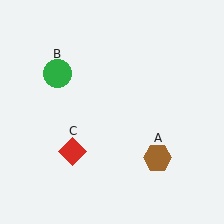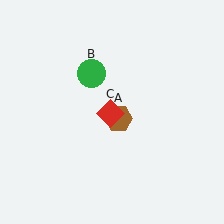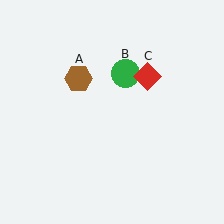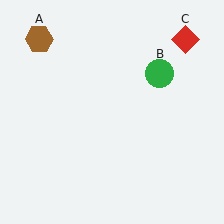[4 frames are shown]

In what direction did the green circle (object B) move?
The green circle (object B) moved right.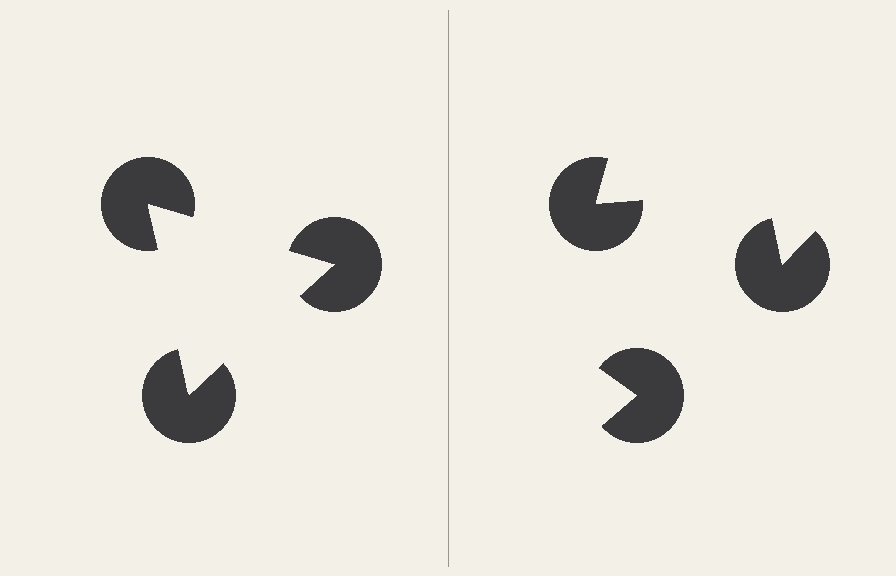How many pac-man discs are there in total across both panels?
6 — 3 on each side.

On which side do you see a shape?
An illusory triangle appears on the left side. On the right side the wedge cuts are rotated, so no coherent shape forms.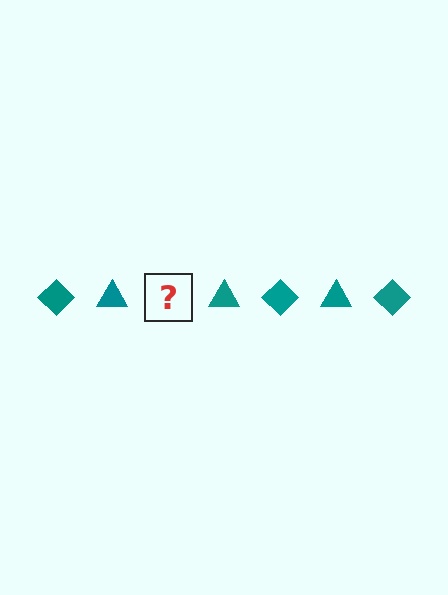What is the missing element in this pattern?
The missing element is a teal diamond.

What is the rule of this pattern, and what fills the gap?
The rule is that the pattern cycles through diamond, triangle shapes in teal. The gap should be filled with a teal diamond.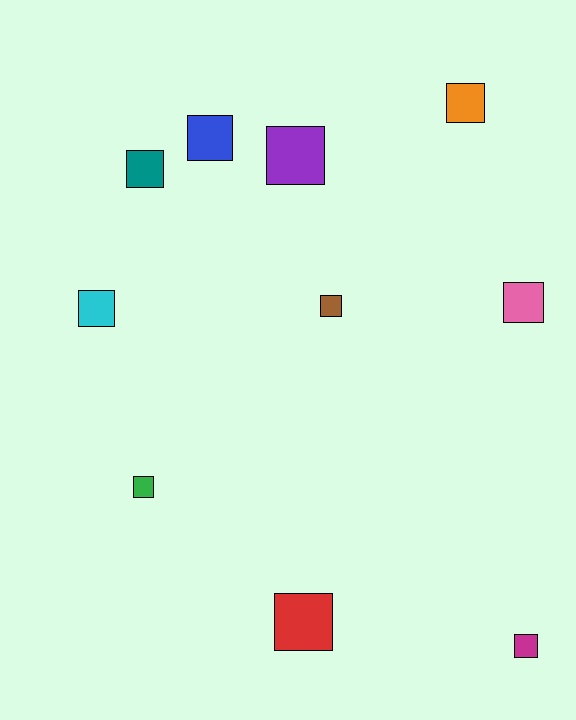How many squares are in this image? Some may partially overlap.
There are 10 squares.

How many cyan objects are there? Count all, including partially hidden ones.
There is 1 cyan object.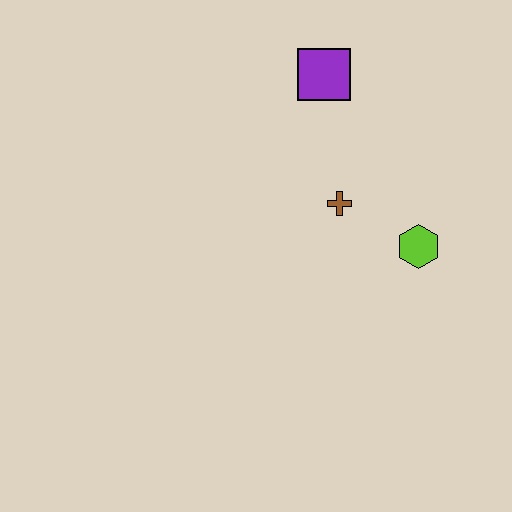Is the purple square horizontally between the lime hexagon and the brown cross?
No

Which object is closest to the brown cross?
The lime hexagon is closest to the brown cross.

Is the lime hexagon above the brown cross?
No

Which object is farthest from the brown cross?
The purple square is farthest from the brown cross.